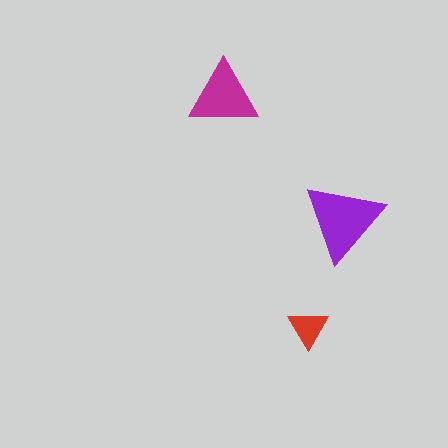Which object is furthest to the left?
The magenta triangle is leftmost.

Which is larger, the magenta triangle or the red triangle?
The magenta one.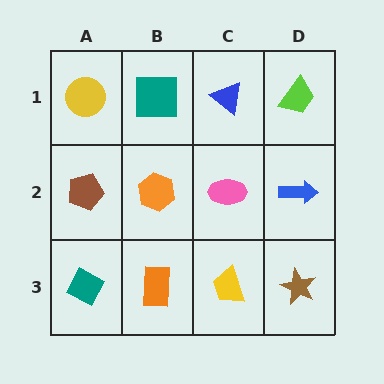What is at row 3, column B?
An orange rectangle.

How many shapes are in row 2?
4 shapes.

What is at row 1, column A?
A yellow circle.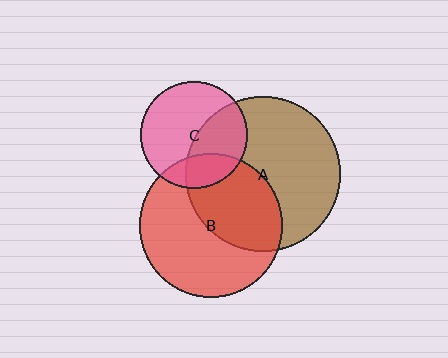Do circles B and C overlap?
Yes.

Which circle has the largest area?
Circle A (brown).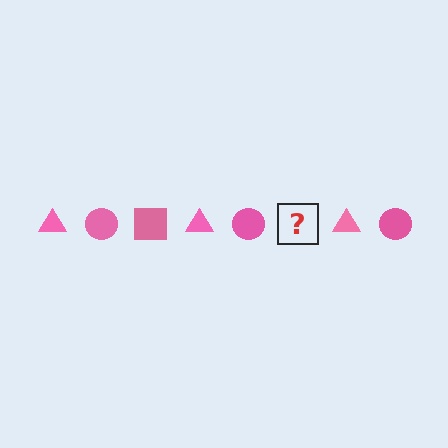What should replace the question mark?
The question mark should be replaced with a pink square.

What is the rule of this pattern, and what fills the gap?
The rule is that the pattern cycles through triangle, circle, square shapes in pink. The gap should be filled with a pink square.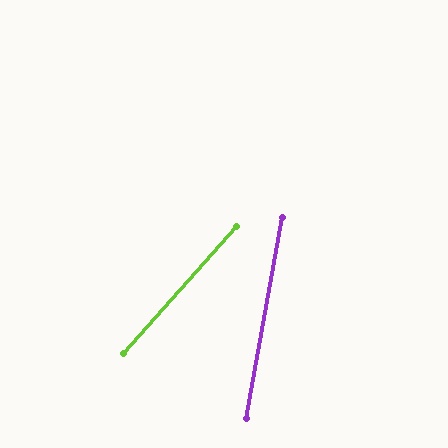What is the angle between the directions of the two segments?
Approximately 32 degrees.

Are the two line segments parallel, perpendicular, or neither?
Neither parallel nor perpendicular — they differ by about 32°.